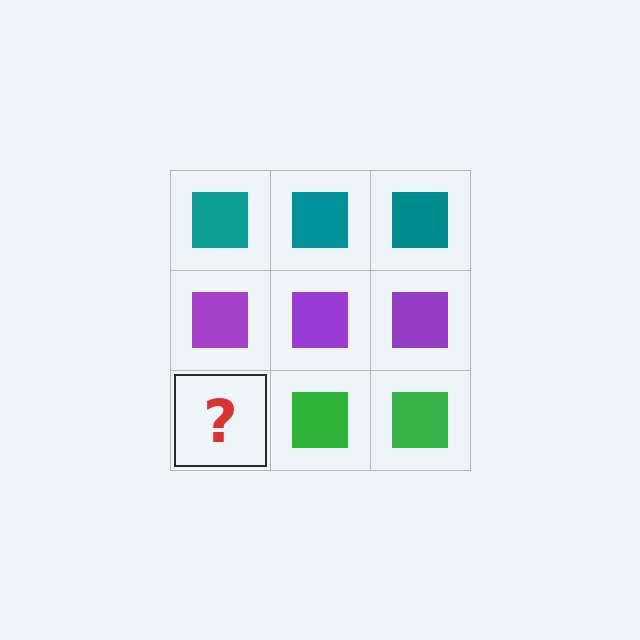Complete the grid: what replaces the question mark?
The question mark should be replaced with a green square.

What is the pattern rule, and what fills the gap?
The rule is that each row has a consistent color. The gap should be filled with a green square.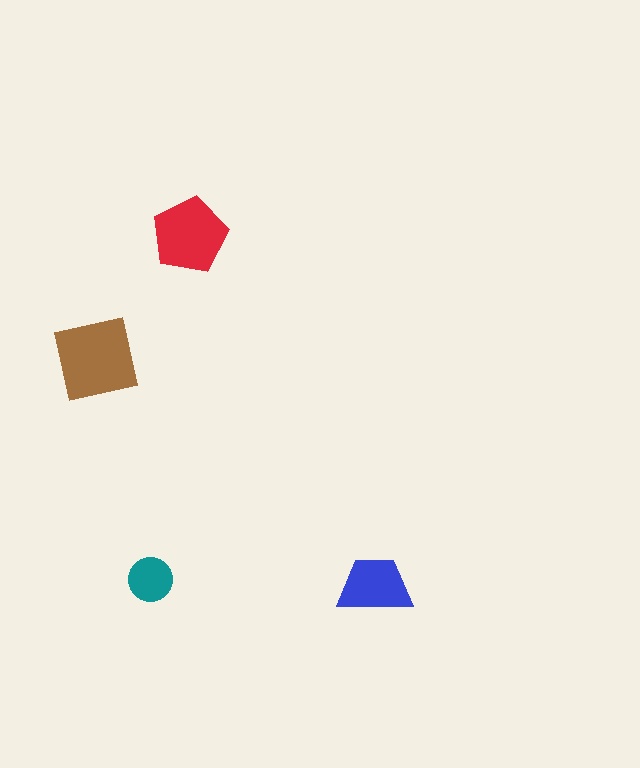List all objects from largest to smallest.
The brown square, the red pentagon, the blue trapezoid, the teal circle.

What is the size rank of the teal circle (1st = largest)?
4th.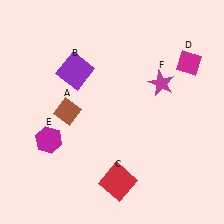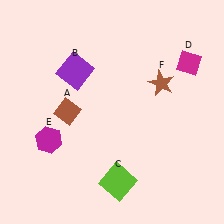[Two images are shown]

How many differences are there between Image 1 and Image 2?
There are 2 differences between the two images.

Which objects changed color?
C changed from red to lime. F changed from magenta to brown.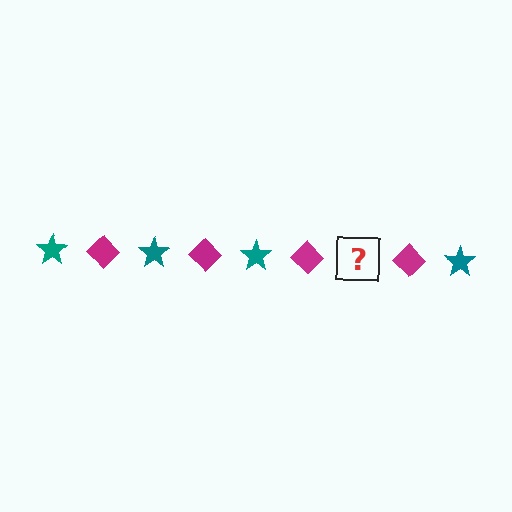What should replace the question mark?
The question mark should be replaced with a teal star.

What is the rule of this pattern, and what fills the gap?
The rule is that the pattern alternates between teal star and magenta diamond. The gap should be filled with a teal star.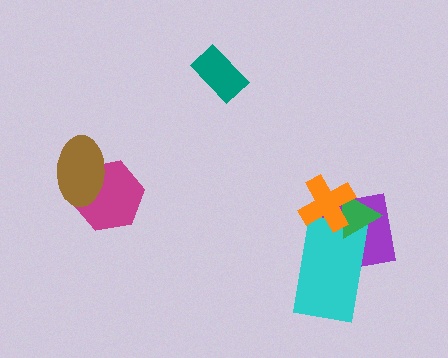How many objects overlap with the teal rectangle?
0 objects overlap with the teal rectangle.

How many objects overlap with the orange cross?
3 objects overlap with the orange cross.